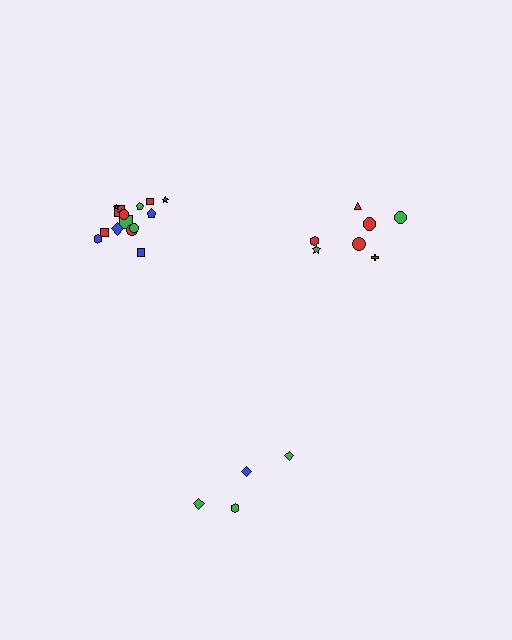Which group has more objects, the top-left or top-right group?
The top-left group.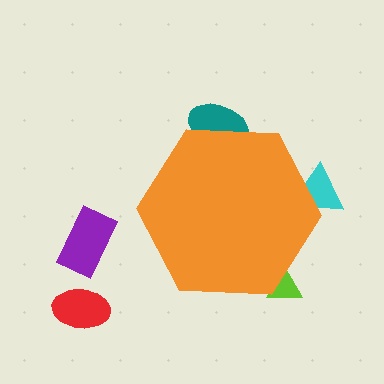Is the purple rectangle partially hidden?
No, the purple rectangle is fully visible.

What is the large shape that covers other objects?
An orange hexagon.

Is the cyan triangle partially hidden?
Yes, the cyan triangle is partially hidden behind the orange hexagon.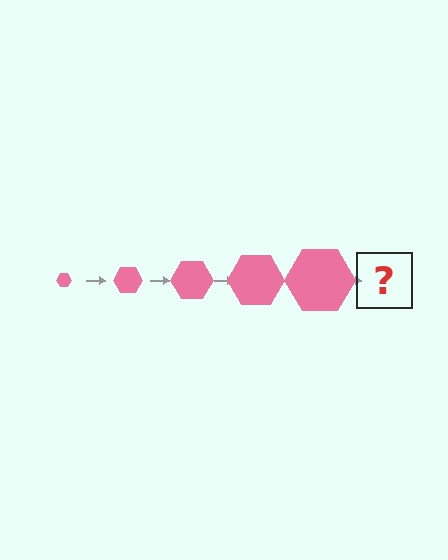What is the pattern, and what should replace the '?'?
The pattern is that the hexagon gets progressively larger each step. The '?' should be a pink hexagon, larger than the previous one.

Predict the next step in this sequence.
The next step is a pink hexagon, larger than the previous one.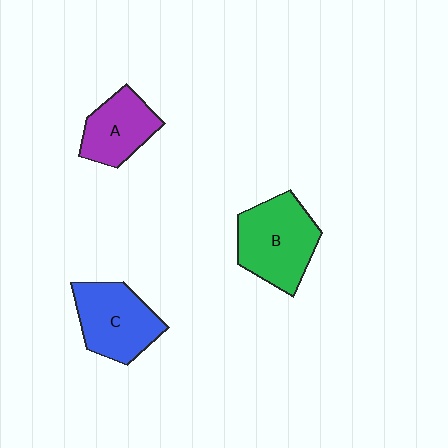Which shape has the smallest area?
Shape A (purple).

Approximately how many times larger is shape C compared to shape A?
Approximately 1.3 times.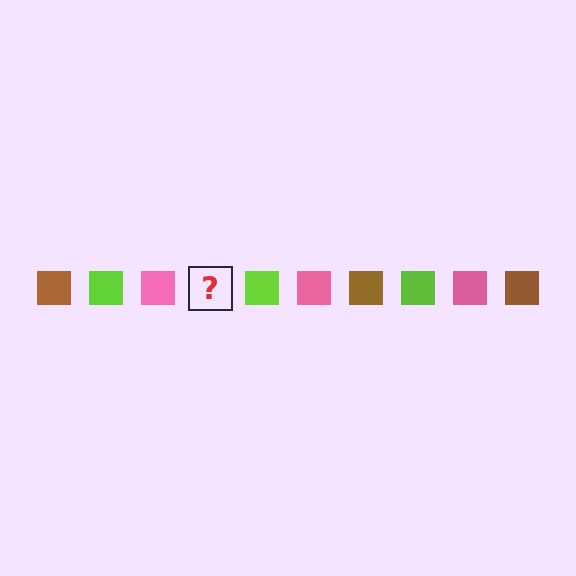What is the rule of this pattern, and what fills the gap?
The rule is that the pattern cycles through brown, lime, pink squares. The gap should be filled with a brown square.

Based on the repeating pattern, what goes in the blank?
The blank should be a brown square.